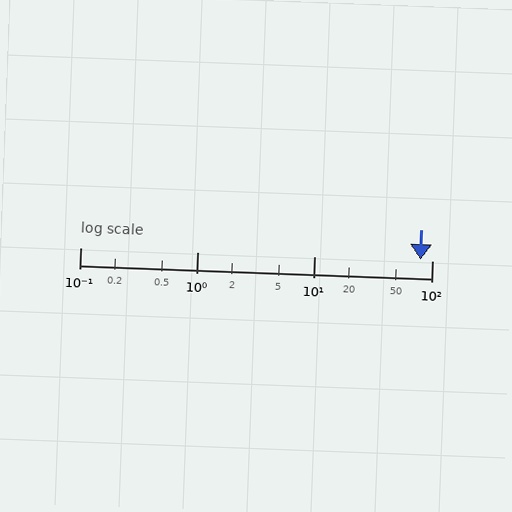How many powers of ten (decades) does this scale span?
The scale spans 3 decades, from 0.1 to 100.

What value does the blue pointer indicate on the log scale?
The pointer indicates approximately 80.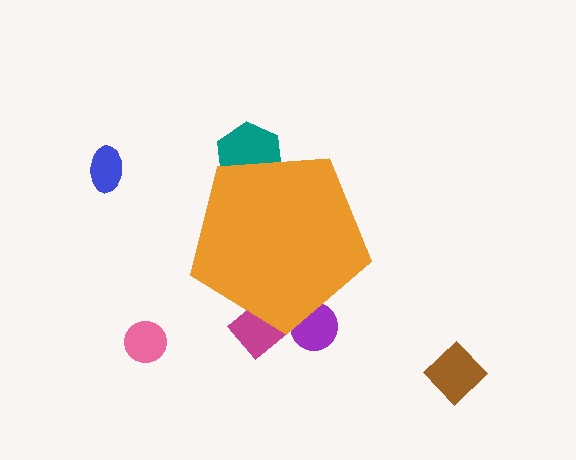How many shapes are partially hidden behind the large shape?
3 shapes are partially hidden.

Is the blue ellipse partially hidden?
No, the blue ellipse is fully visible.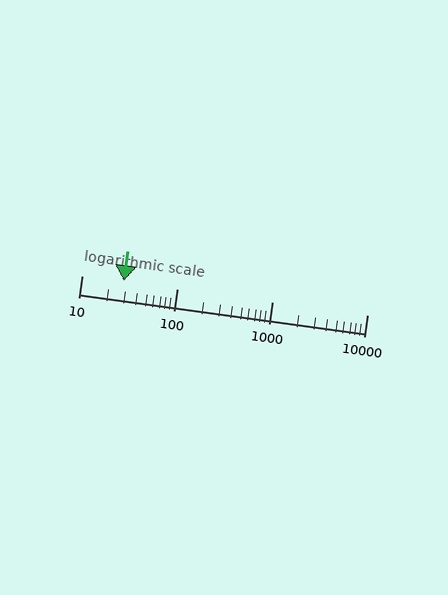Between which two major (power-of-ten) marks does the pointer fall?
The pointer is between 10 and 100.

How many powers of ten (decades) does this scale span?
The scale spans 3 decades, from 10 to 10000.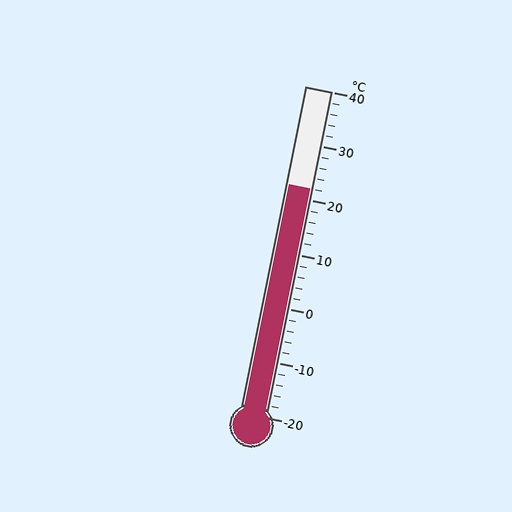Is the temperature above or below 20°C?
The temperature is above 20°C.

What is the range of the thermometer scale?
The thermometer scale ranges from -20°C to 40°C.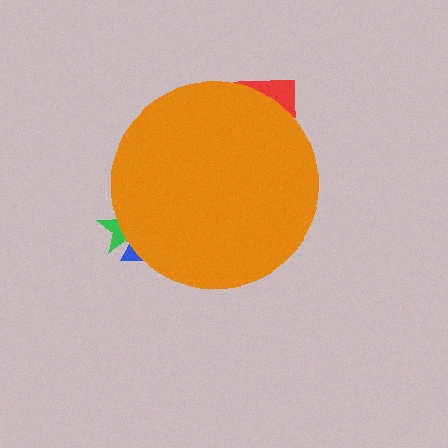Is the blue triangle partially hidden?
Yes, the blue triangle is partially hidden behind the orange circle.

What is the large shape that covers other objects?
An orange circle.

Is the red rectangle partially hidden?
Yes, the red rectangle is partially hidden behind the orange circle.